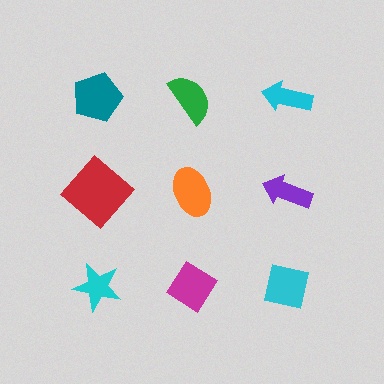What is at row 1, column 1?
A teal pentagon.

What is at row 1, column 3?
A cyan arrow.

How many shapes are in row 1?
3 shapes.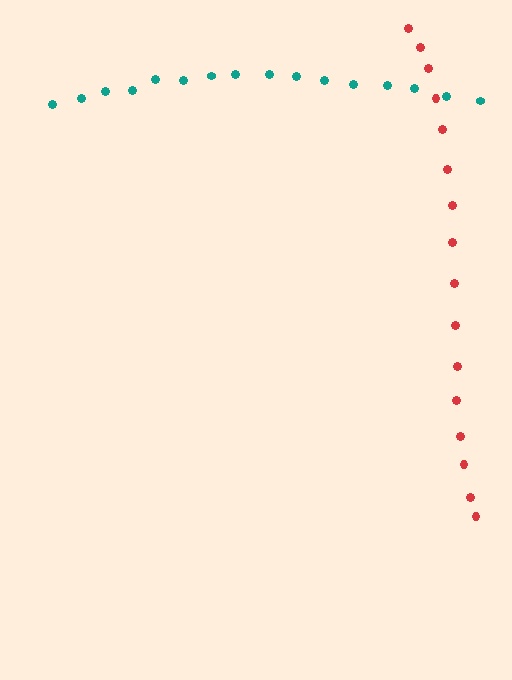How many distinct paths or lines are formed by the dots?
There are 2 distinct paths.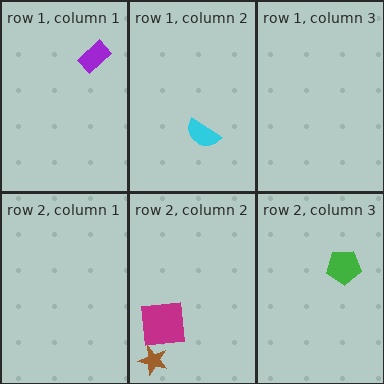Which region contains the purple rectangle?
The row 1, column 1 region.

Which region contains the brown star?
The row 2, column 2 region.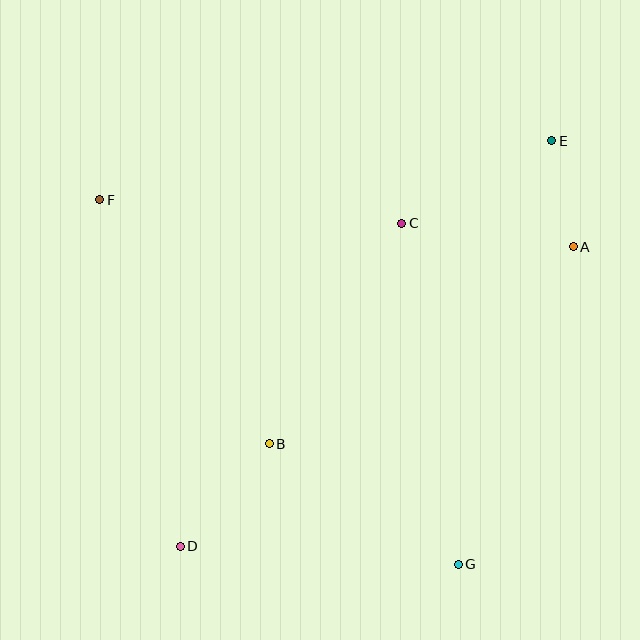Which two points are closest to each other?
Points A and E are closest to each other.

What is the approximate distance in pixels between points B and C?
The distance between B and C is approximately 257 pixels.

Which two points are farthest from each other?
Points D and E are farthest from each other.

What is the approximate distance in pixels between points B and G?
The distance between B and G is approximately 225 pixels.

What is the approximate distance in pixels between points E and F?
The distance between E and F is approximately 456 pixels.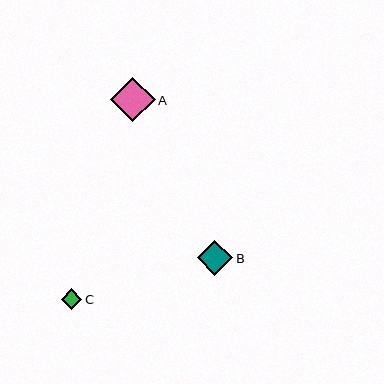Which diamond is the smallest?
Diamond C is the smallest with a size of approximately 20 pixels.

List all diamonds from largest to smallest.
From largest to smallest: A, B, C.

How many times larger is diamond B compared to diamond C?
Diamond B is approximately 1.7 times the size of diamond C.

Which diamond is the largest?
Diamond A is the largest with a size of approximately 45 pixels.